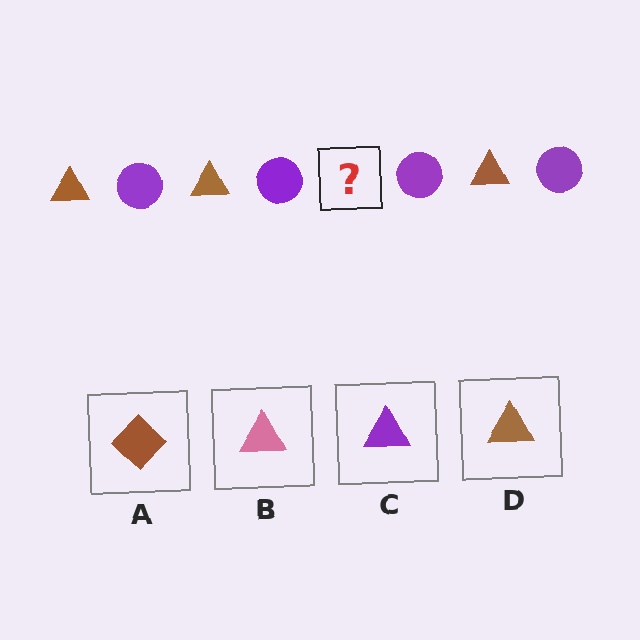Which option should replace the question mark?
Option D.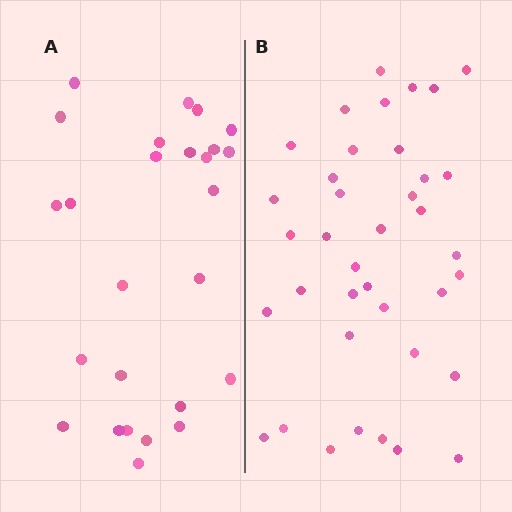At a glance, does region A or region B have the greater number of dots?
Region B (the right region) has more dots.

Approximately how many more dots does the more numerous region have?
Region B has roughly 12 or so more dots than region A.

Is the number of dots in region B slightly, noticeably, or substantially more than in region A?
Region B has substantially more. The ratio is roughly 1.5 to 1.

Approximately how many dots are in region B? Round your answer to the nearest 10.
About 40 dots. (The exact count is 38, which rounds to 40.)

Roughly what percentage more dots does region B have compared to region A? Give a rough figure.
About 45% more.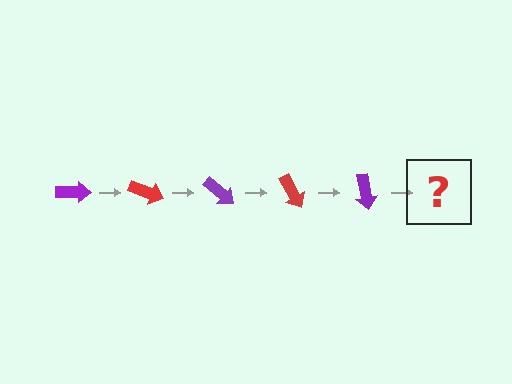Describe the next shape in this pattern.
It should be a red arrow, rotated 100 degrees from the start.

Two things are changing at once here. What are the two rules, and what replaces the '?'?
The two rules are that it rotates 20 degrees each step and the color cycles through purple and red. The '?' should be a red arrow, rotated 100 degrees from the start.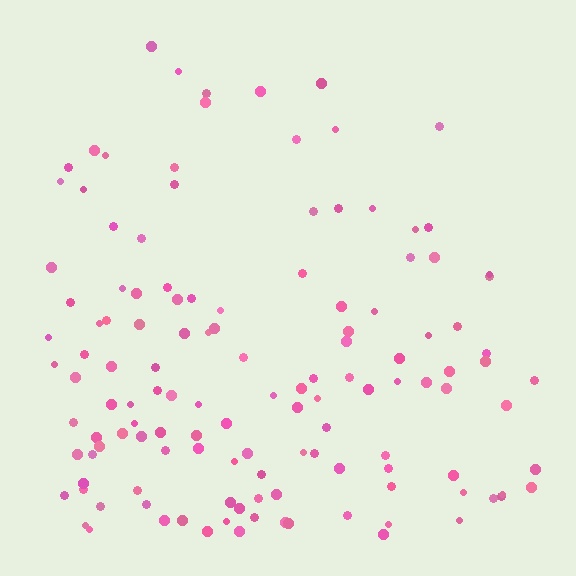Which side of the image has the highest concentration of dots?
The bottom.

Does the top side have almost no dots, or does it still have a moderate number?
Still a moderate number, just noticeably fewer than the bottom.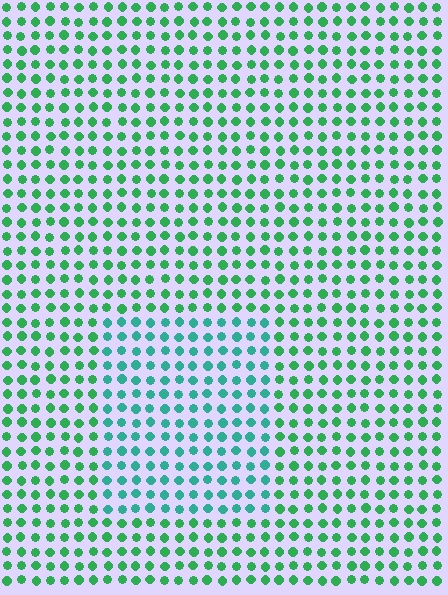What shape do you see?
I see a rectangle.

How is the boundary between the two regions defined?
The boundary is defined purely by a slight shift in hue (about 32 degrees). Spacing, size, and orientation are identical on both sides.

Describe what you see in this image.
The image is filled with small green elements in a uniform arrangement. A rectangle-shaped region is visible where the elements are tinted to a slightly different hue, forming a subtle color boundary.